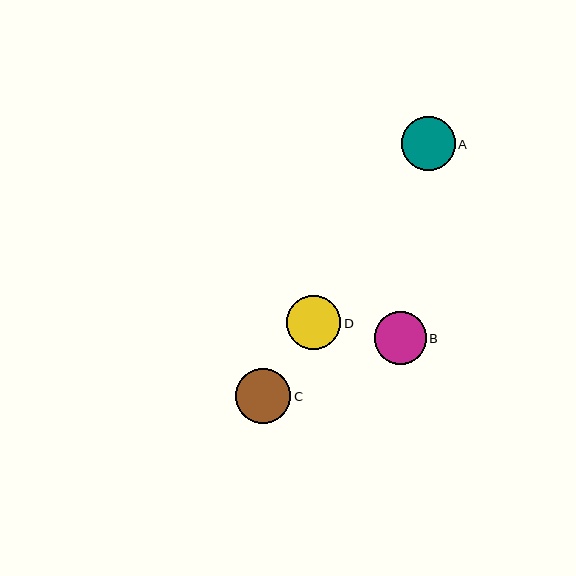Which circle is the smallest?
Circle B is the smallest with a size of approximately 52 pixels.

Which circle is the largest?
Circle C is the largest with a size of approximately 55 pixels.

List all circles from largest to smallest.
From largest to smallest: C, A, D, B.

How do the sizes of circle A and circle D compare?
Circle A and circle D are approximately the same size.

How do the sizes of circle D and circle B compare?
Circle D and circle B are approximately the same size.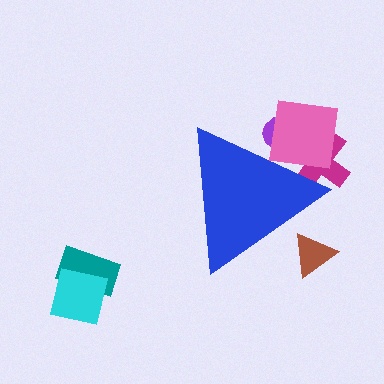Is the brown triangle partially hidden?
Yes, the brown triangle is partially hidden behind the blue triangle.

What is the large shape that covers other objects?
A blue triangle.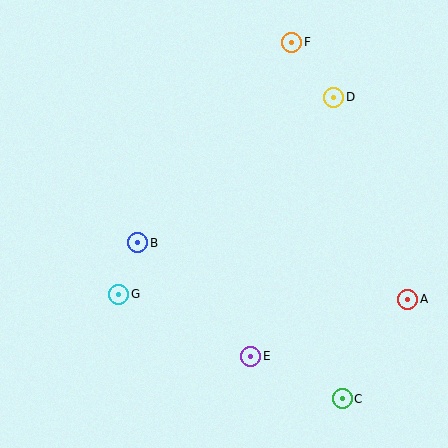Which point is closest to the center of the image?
Point B at (138, 243) is closest to the center.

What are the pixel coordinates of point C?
Point C is at (342, 399).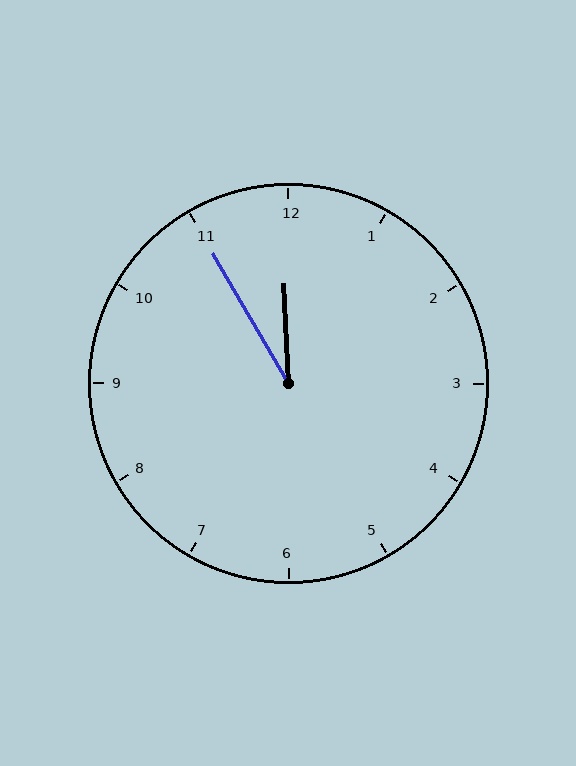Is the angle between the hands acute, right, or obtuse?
It is acute.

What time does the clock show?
11:55.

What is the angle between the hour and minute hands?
Approximately 28 degrees.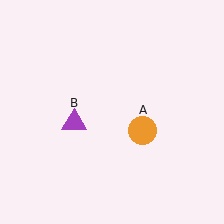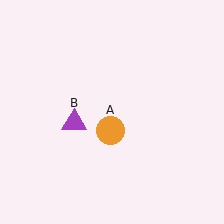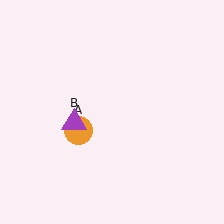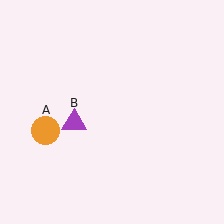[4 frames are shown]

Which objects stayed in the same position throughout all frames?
Purple triangle (object B) remained stationary.